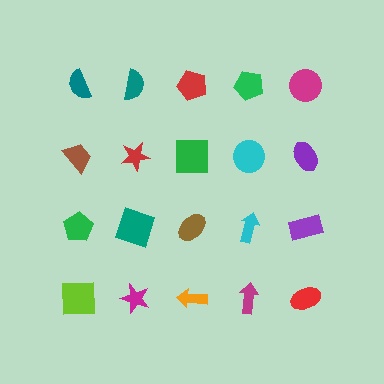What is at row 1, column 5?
A magenta circle.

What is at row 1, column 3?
A red pentagon.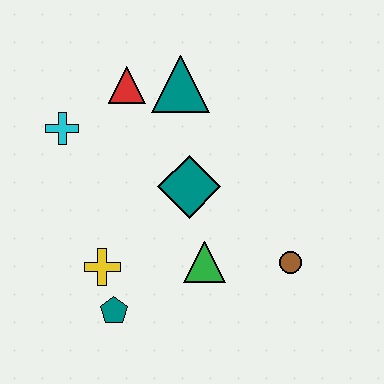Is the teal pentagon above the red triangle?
No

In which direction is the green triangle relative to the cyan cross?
The green triangle is to the right of the cyan cross.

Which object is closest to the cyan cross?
The red triangle is closest to the cyan cross.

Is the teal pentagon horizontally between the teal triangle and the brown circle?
No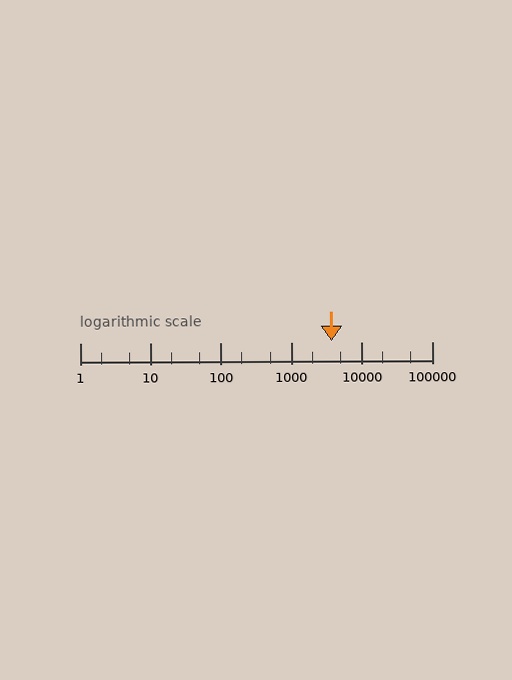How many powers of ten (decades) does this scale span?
The scale spans 5 decades, from 1 to 100000.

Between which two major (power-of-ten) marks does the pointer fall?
The pointer is between 1000 and 10000.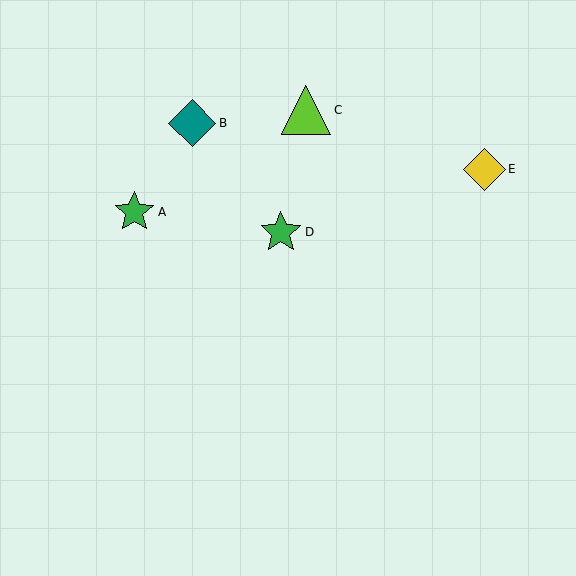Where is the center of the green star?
The center of the green star is at (134, 212).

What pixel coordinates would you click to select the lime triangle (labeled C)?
Click at (306, 110) to select the lime triangle C.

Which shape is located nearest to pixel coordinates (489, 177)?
The yellow diamond (labeled E) at (484, 169) is nearest to that location.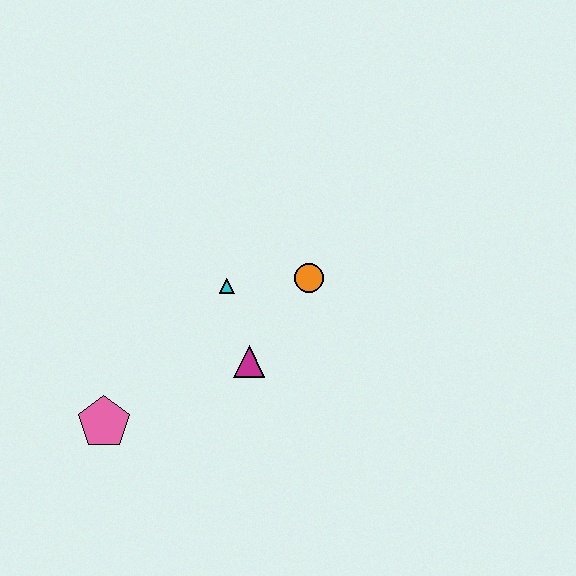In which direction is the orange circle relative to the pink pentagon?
The orange circle is to the right of the pink pentagon.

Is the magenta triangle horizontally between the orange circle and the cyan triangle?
Yes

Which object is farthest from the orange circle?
The pink pentagon is farthest from the orange circle.